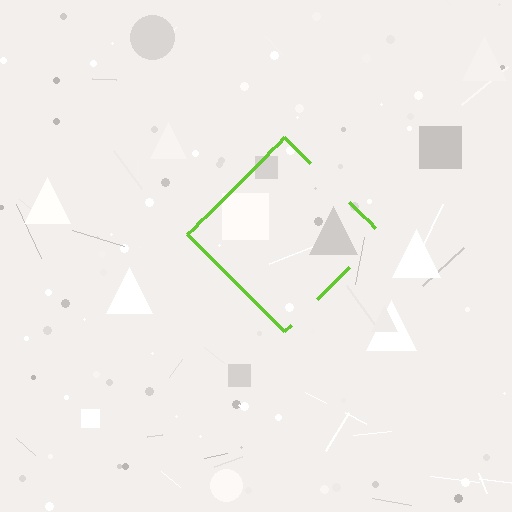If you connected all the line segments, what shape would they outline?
They would outline a diamond.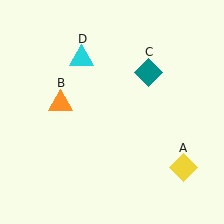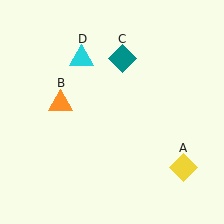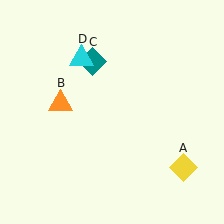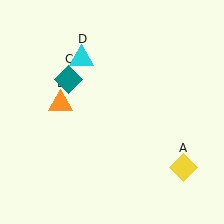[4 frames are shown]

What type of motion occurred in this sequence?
The teal diamond (object C) rotated counterclockwise around the center of the scene.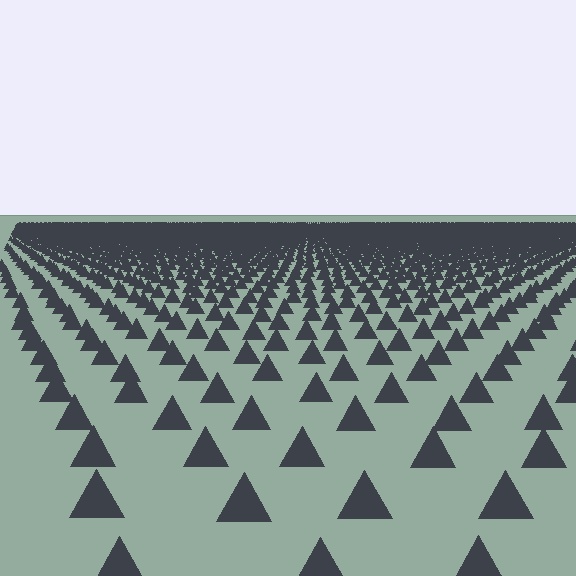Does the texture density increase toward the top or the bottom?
Density increases toward the top.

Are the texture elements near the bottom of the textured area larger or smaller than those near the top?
Larger. Near the bottom, elements are closer to the viewer and appear at a bigger on-screen size.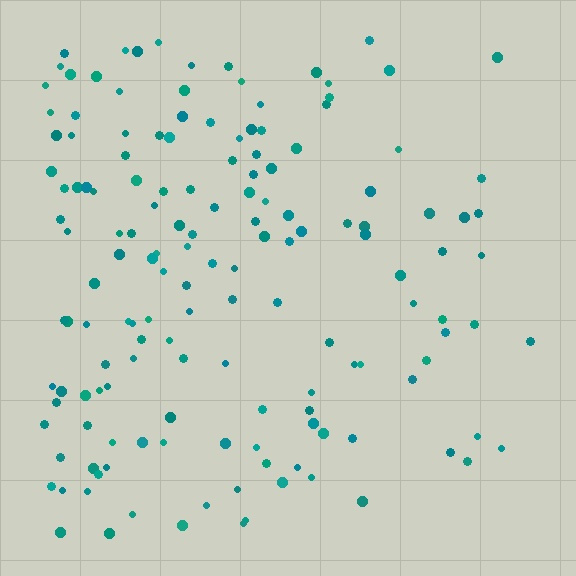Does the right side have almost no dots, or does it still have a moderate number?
Still a moderate number, just noticeably fewer than the left.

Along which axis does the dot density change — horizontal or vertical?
Horizontal.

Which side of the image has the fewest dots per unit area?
The right.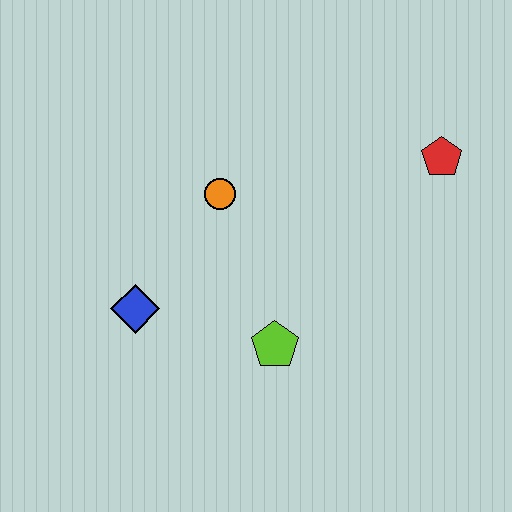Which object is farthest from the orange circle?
The red pentagon is farthest from the orange circle.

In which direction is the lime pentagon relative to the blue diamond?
The lime pentagon is to the right of the blue diamond.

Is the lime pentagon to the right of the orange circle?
Yes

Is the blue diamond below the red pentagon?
Yes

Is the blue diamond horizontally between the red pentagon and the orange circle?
No